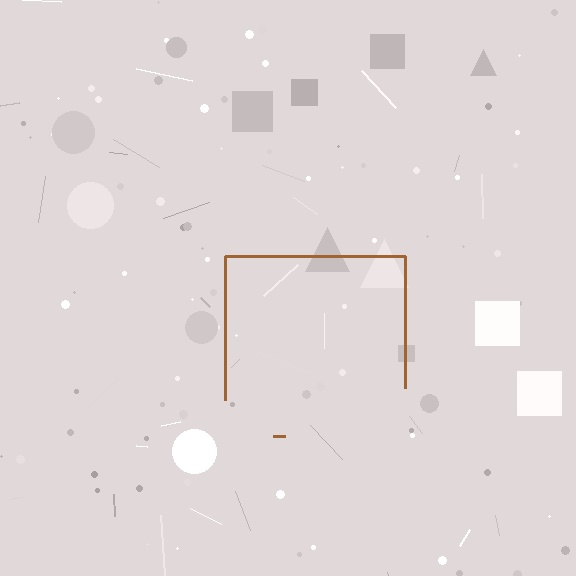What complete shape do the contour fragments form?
The contour fragments form a square.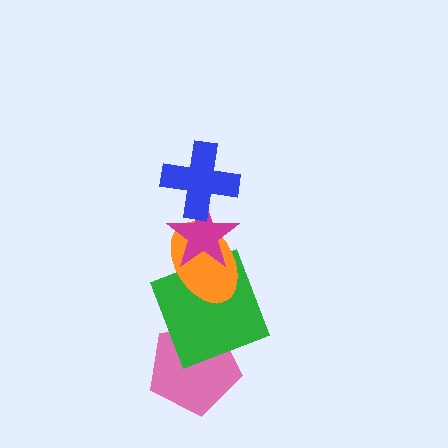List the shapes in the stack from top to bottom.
From top to bottom: the blue cross, the magenta star, the orange ellipse, the green square, the pink pentagon.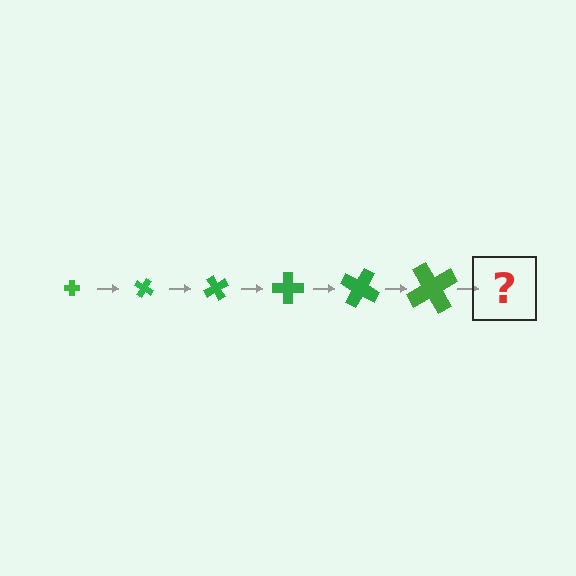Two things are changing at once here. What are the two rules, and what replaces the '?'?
The two rules are that the cross grows larger each step and it rotates 30 degrees each step. The '?' should be a cross, larger than the previous one and rotated 180 degrees from the start.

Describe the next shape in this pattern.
It should be a cross, larger than the previous one and rotated 180 degrees from the start.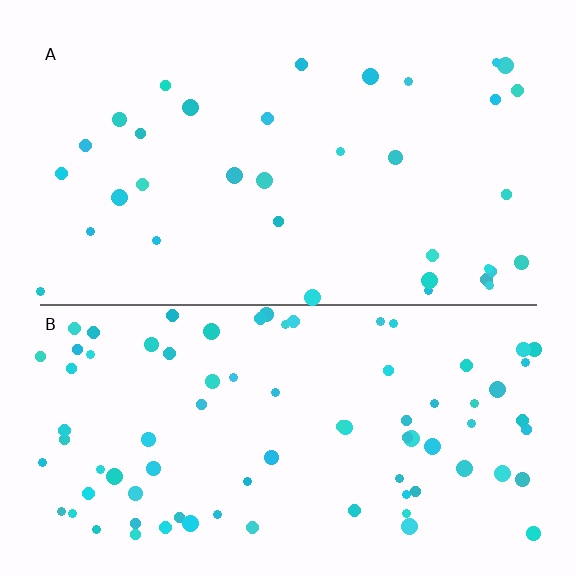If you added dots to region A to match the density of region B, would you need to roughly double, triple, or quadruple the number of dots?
Approximately double.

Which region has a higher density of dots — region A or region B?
B (the bottom).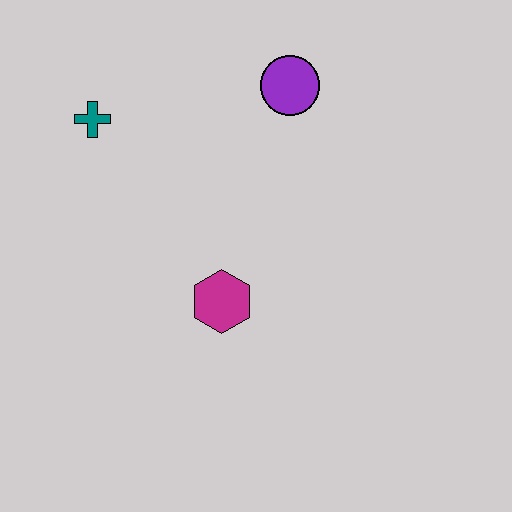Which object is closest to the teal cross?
The purple circle is closest to the teal cross.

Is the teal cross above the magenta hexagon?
Yes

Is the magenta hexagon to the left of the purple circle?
Yes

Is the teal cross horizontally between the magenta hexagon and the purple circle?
No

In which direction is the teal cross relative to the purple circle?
The teal cross is to the left of the purple circle.